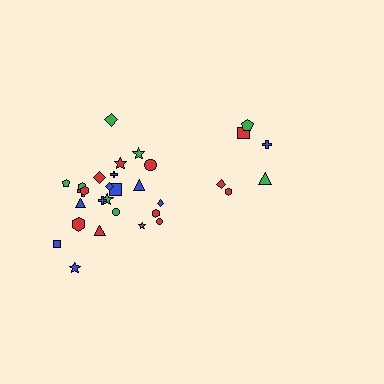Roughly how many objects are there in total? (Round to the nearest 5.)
Roughly 30 objects in total.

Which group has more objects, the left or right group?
The left group.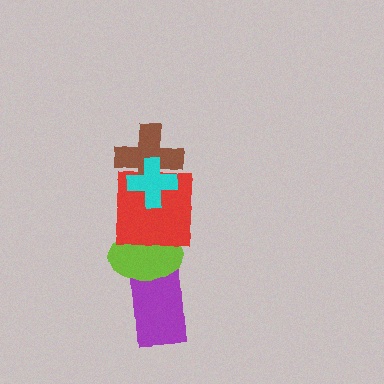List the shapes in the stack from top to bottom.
From top to bottom: the cyan cross, the brown cross, the red square, the lime ellipse, the purple rectangle.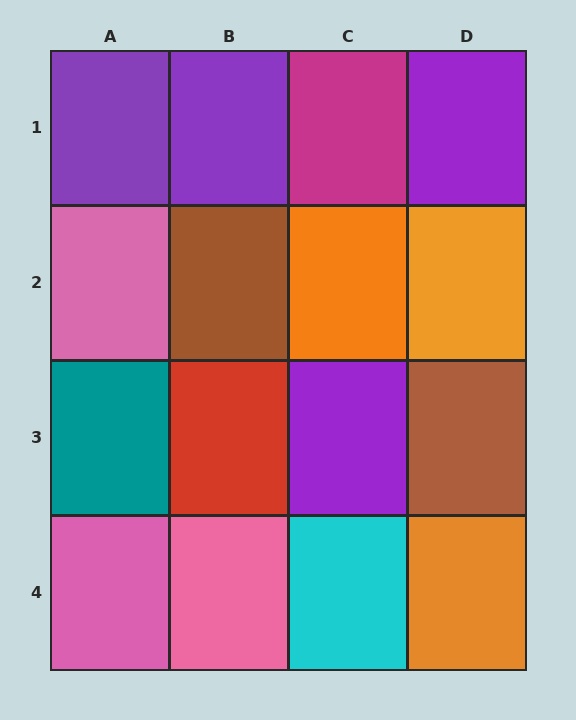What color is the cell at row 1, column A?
Purple.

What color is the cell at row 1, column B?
Purple.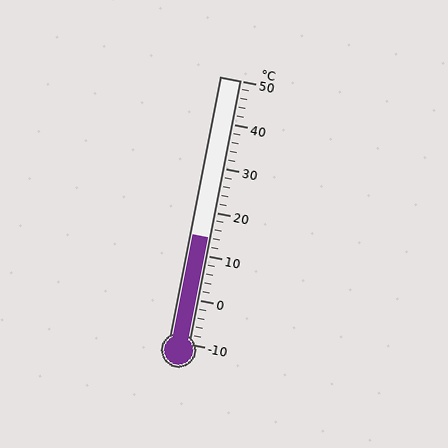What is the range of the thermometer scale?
The thermometer scale ranges from -10°C to 50°C.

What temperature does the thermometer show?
The thermometer shows approximately 14°C.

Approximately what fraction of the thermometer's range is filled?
The thermometer is filled to approximately 40% of its range.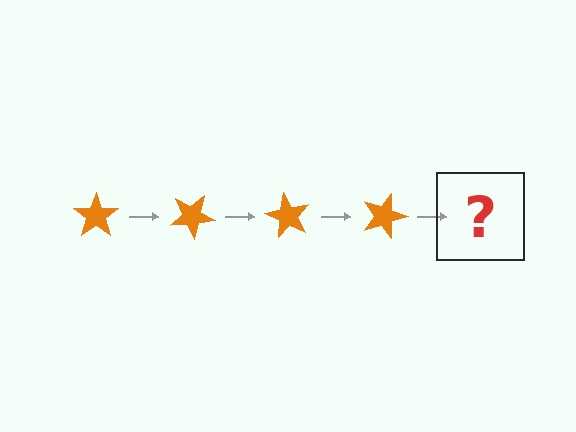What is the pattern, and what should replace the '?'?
The pattern is that the star rotates 30 degrees each step. The '?' should be an orange star rotated 120 degrees.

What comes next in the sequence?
The next element should be an orange star rotated 120 degrees.